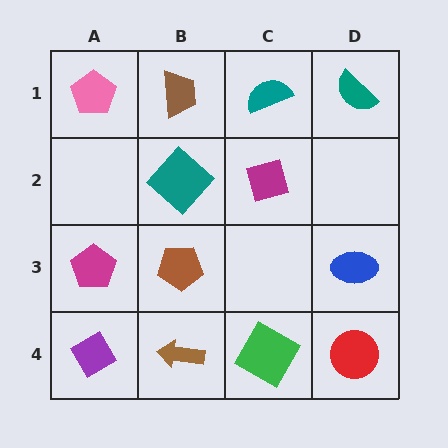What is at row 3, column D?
A blue ellipse.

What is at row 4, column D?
A red circle.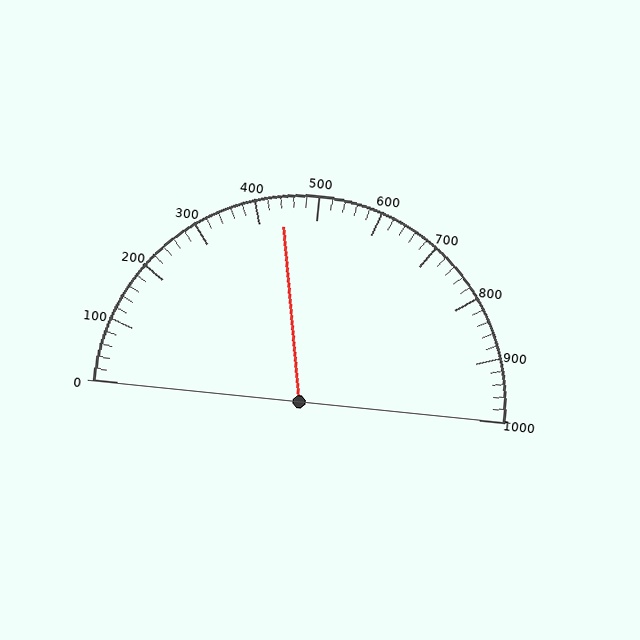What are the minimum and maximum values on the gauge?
The gauge ranges from 0 to 1000.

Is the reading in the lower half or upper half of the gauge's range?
The reading is in the lower half of the range (0 to 1000).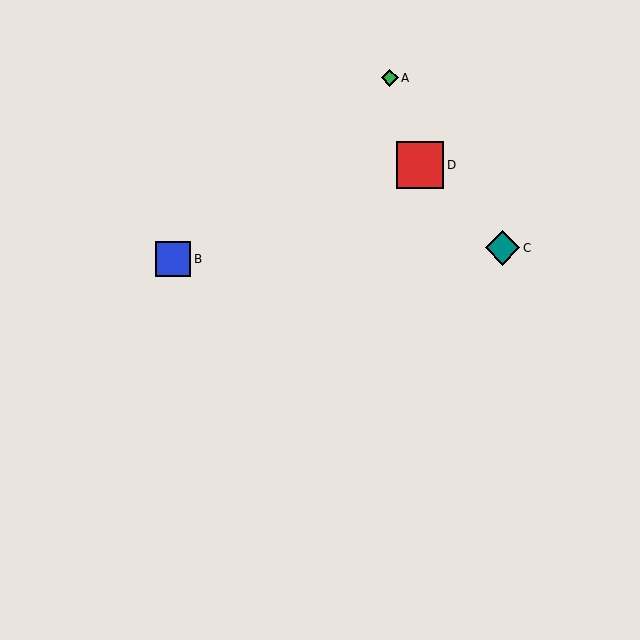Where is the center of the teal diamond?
The center of the teal diamond is at (502, 248).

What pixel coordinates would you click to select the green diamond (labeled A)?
Click at (390, 78) to select the green diamond A.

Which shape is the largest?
The red square (labeled D) is the largest.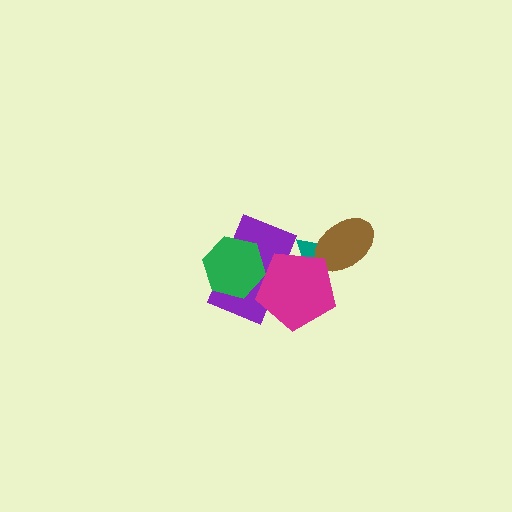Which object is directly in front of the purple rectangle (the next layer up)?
The green hexagon is directly in front of the purple rectangle.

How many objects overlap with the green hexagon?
2 objects overlap with the green hexagon.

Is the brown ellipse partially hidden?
Yes, it is partially covered by another shape.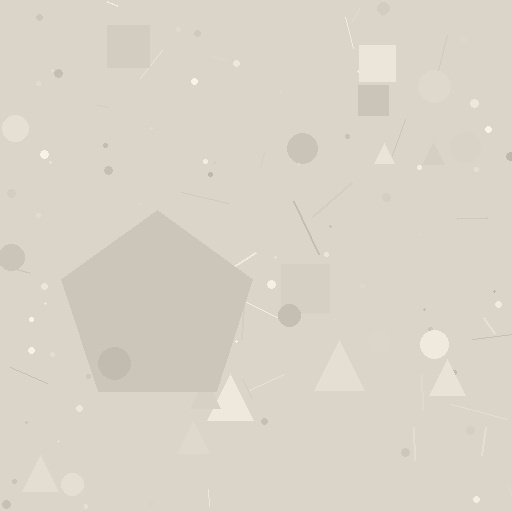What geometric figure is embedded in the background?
A pentagon is embedded in the background.